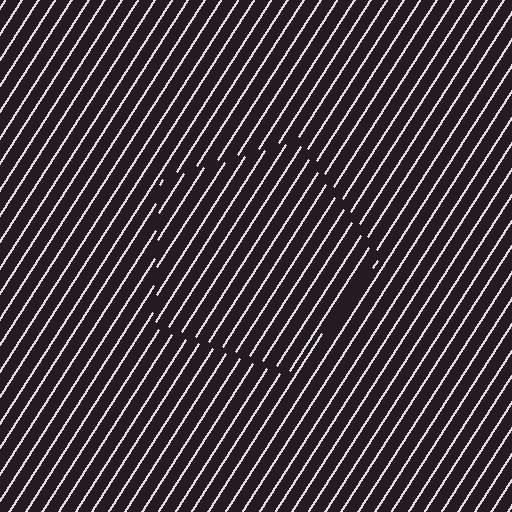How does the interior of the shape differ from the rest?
The interior of the shape contains the same grating, shifted by half a period — the contour is defined by the phase discontinuity where line-ends from the inner and outer gratings abut.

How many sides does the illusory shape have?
5 sides — the line-ends trace a pentagon.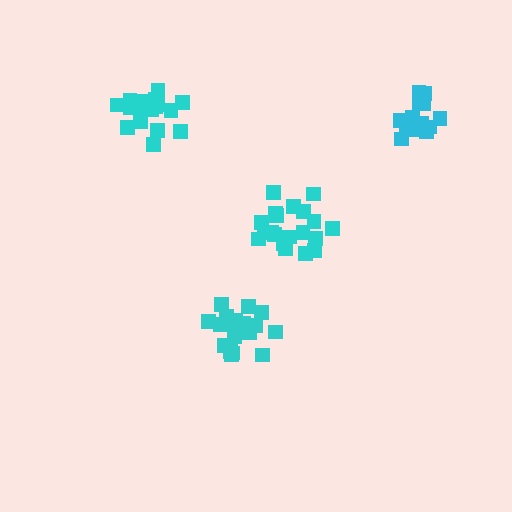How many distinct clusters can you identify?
There are 4 distinct clusters.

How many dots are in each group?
Group 1: 20 dots, Group 2: 16 dots, Group 3: 20 dots, Group 4: 18 dots (74 total).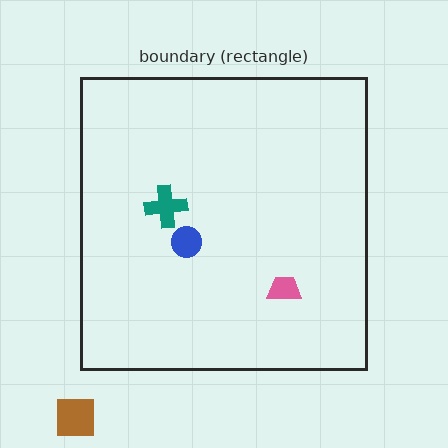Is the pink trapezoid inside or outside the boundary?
Inside.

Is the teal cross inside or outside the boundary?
Inside.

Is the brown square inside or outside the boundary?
Outside.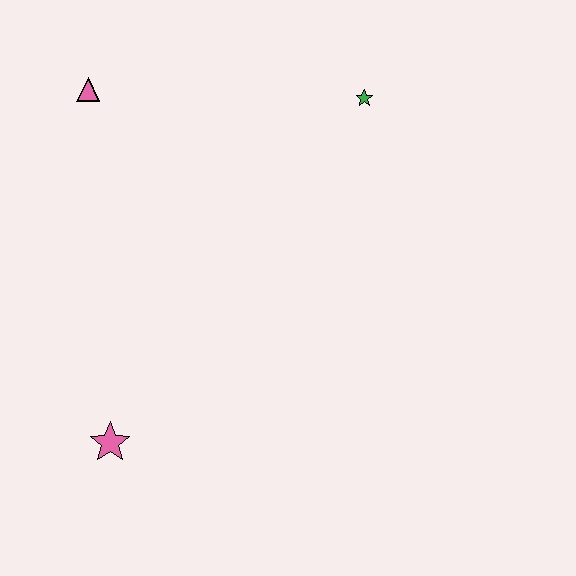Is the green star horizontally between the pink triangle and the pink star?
No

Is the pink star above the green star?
No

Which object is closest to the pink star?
The pink triangle is closest to the pink star.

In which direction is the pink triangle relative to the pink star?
The pink triangle is above the pink star.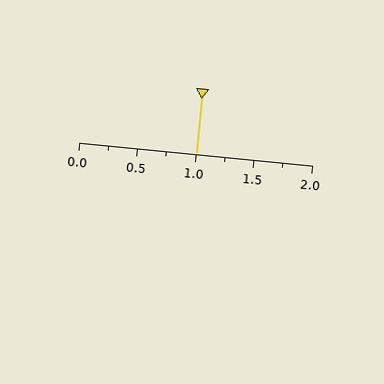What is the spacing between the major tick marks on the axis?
The major ticks are spaced 0.5 apart.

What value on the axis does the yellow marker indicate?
The marker indicates approximately 1.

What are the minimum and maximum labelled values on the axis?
The axis runs from 0.0 to 2.0.